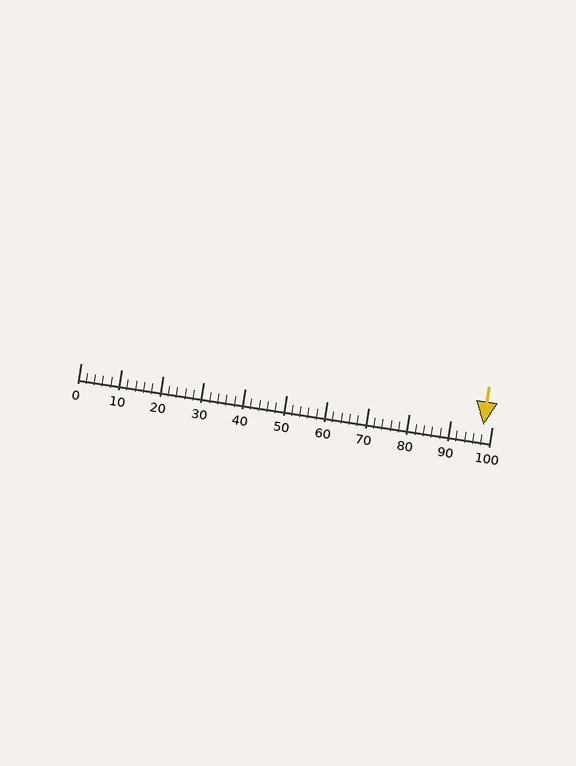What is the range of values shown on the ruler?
The ruler shows values from 0 to 100.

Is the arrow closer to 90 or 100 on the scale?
The arrow is closer to 100.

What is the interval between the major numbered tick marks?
The major tick marks are spaced 10 units apart.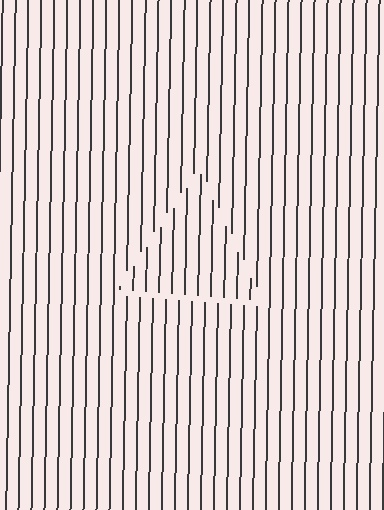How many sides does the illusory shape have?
3 sides — the line-ends trace a triangle.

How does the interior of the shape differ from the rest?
The interior of the shape contains the same grating, shifted by half a period — the contour is defined by the phase discontinuity where line-ends from the inner and outer gratings abut.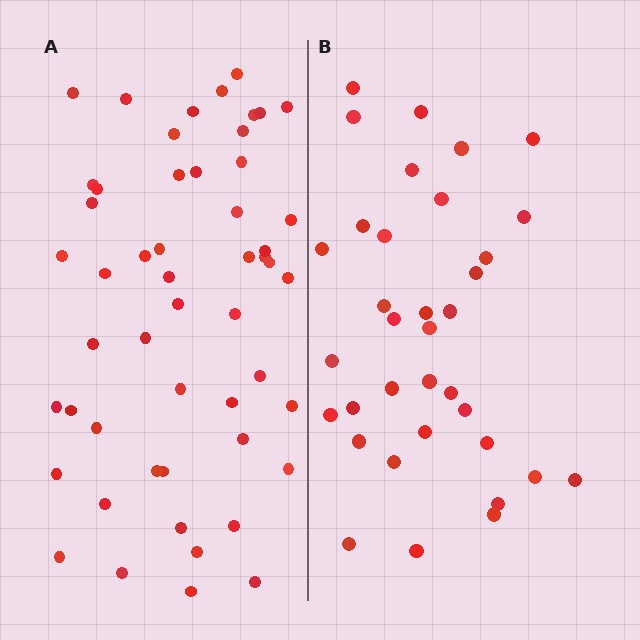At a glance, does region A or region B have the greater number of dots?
Region A (the left region) has more dots.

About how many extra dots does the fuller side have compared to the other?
Region A has approximately 15 more dots than region B.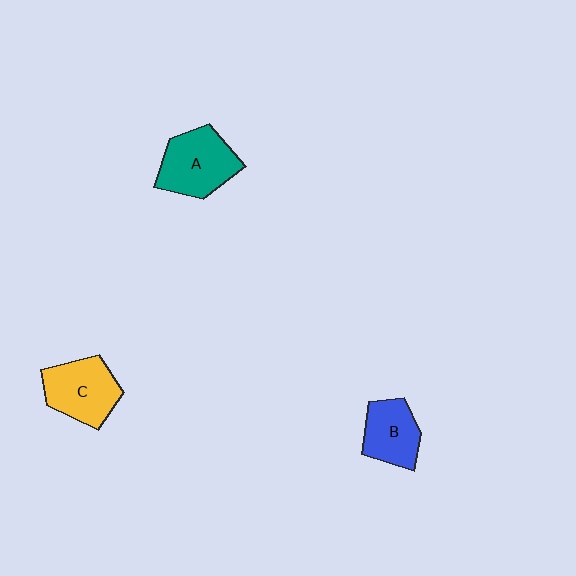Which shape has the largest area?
Shape A (teal).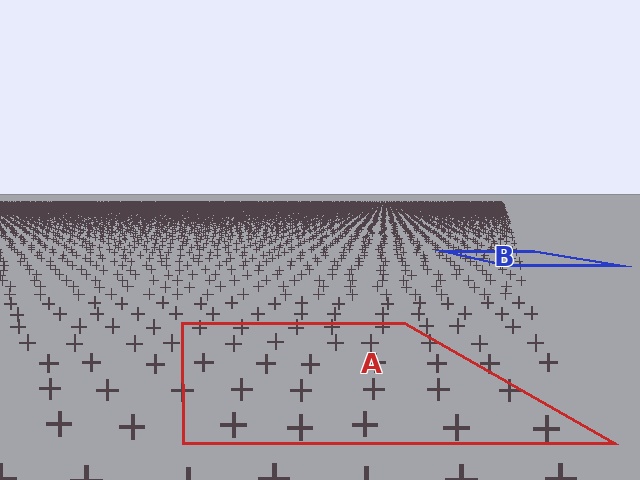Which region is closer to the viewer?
Region A is closer. The texture elements there are larger and more spread out.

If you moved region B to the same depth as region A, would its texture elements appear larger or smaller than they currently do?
They would appear larger. At a closer depth, the same texture elements are projected at a bigger on-screen size.